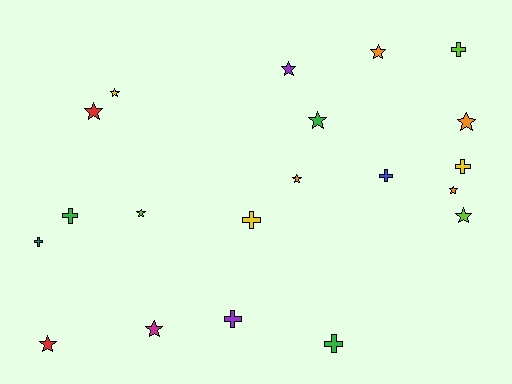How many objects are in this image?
There are 20 objects.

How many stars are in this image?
There are 12 stars.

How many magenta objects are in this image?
There is 1 magenta object.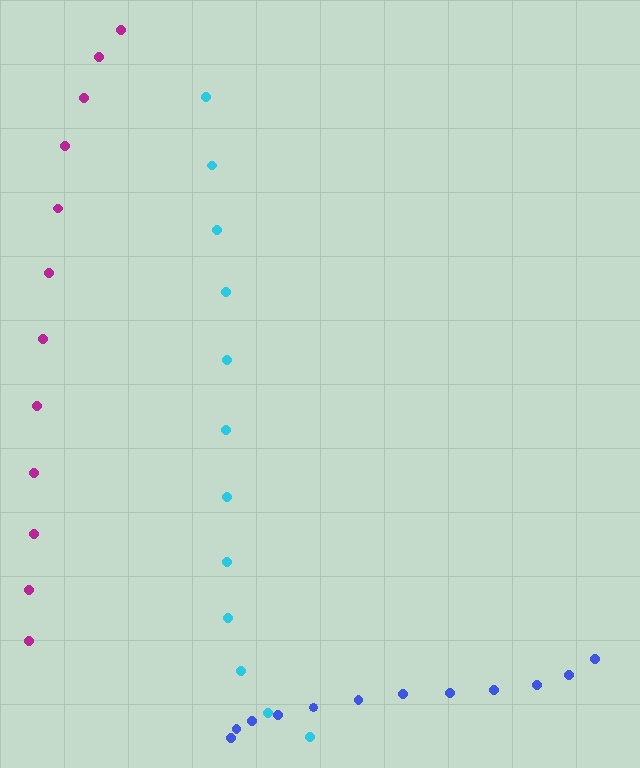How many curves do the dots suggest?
There are 3 distinct paths.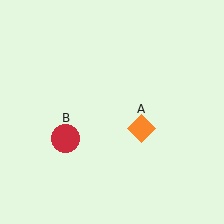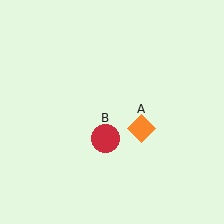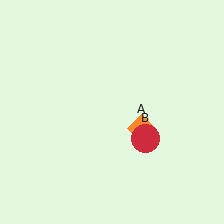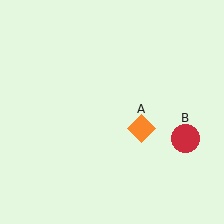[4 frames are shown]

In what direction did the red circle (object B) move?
The red circle (object B) moved right.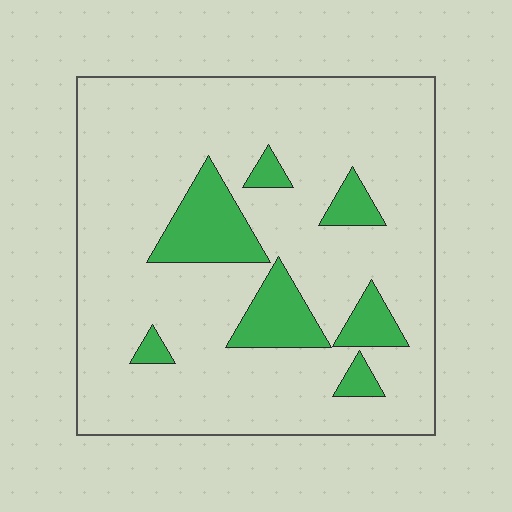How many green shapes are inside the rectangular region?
7.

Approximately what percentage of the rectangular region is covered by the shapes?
Approximately 15%.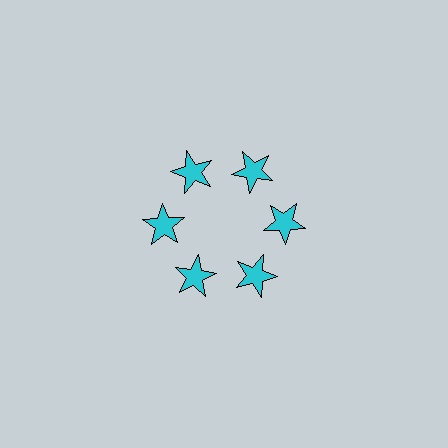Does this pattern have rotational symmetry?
Yes, this pattern has 6-fold rotational symmetry. It looks the same after rotating 60 degrees around the center.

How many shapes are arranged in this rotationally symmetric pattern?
There are 6 shapes, arranged in 6 groups of 1.